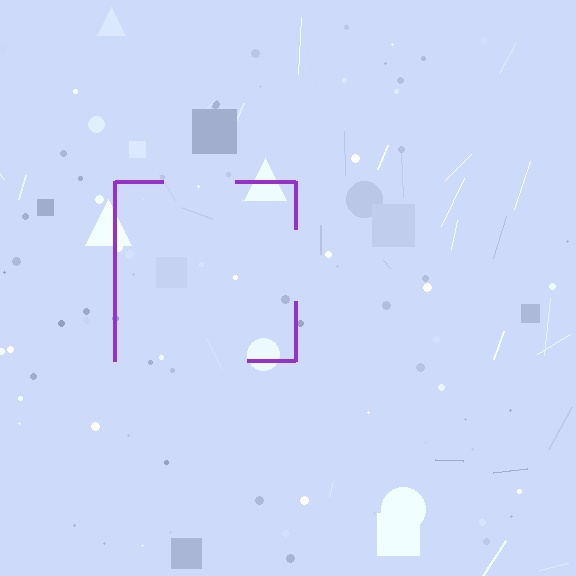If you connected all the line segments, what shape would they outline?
They would outline a square.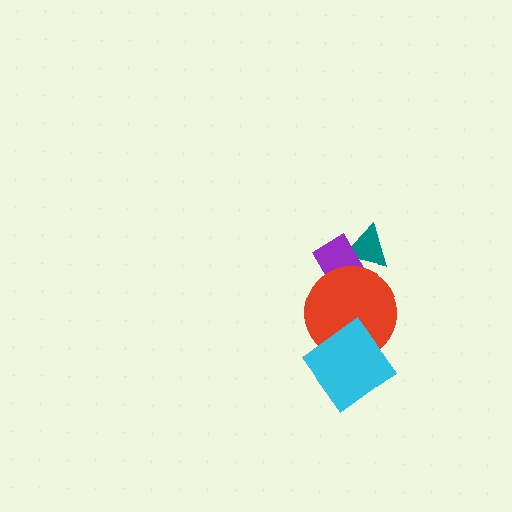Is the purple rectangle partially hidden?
Yes, it is partially covered by another shape.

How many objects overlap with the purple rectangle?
2 objects overlap with the purple rectangle.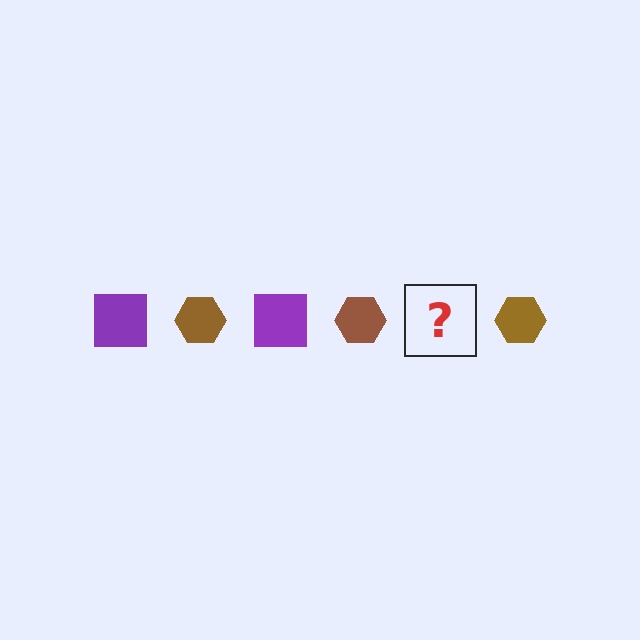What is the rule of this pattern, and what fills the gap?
The rule is that the pattern alternates between purple square and brown hexagon. The gap should be filled with a purple square.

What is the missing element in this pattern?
The missing element is a purple square.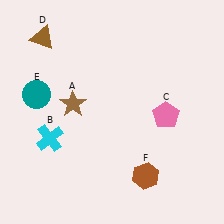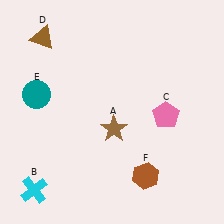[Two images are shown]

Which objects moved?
The objects that moved are: the brown star (A), the cyan cross (B).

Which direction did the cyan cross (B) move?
The cyan cross (B) moved down.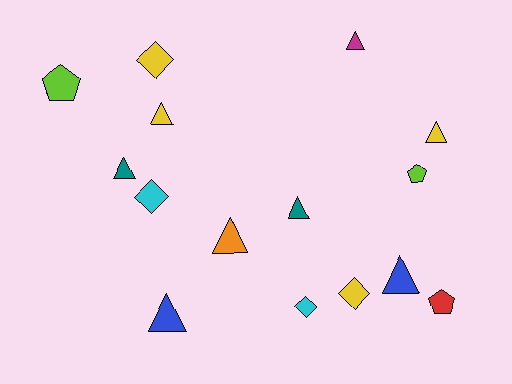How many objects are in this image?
There are 15 objects.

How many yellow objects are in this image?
There are 4 yellow objects.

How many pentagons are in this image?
There are 3 pentagons.